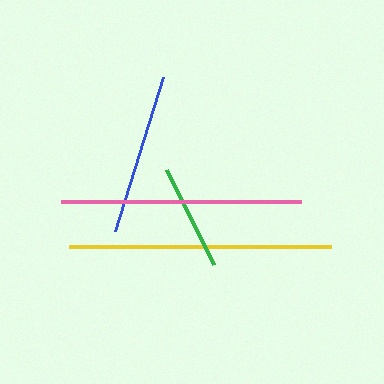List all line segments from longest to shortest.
From longest to shortest: yellow, pink, blue, green.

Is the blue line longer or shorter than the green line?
The blue line is longer than the green line.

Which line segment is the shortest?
The green line is the shortest at approximately 106 pixels.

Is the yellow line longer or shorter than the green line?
The yellow line is longer than the green line.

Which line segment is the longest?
The yellow line is the longest at approximately 263 pixels.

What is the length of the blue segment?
The blue segment is approximately 162 pixels long.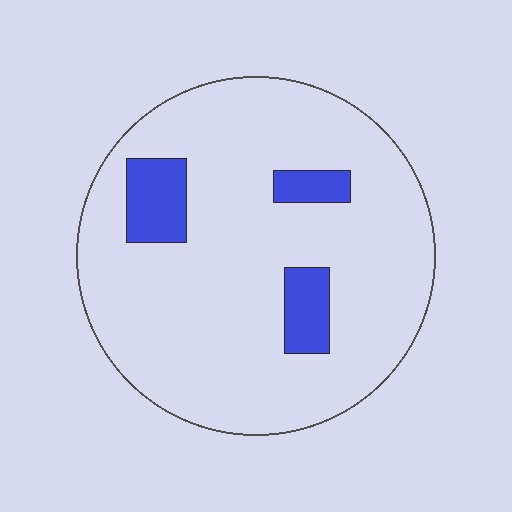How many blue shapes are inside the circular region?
3.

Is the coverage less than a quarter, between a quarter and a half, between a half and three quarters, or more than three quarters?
Less than a quarter.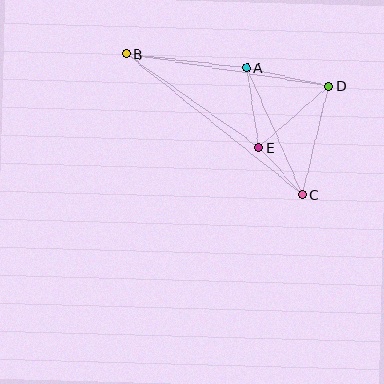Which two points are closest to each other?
Points C and E are closest to each other.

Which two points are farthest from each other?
Points B and C are farthest from each other.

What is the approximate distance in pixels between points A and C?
The distance between A and C is approximately 139 pixels.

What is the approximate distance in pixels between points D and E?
The distance between D and E is approximately 93 pixels.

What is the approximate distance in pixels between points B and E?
The distance between B and E is approximately 163 pixels.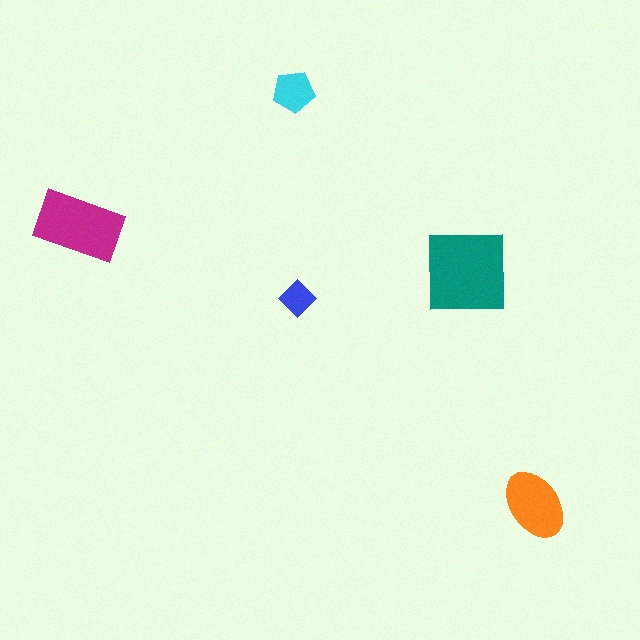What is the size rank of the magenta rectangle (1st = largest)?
2nd.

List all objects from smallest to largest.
The blue diamond, the cyan pentagon, the orange ellipse, the magenta rectangle, the teal square.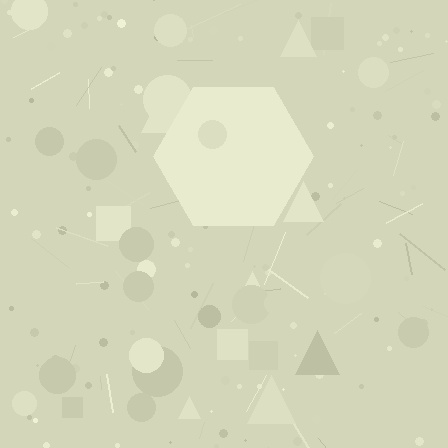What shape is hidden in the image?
A hexagon is hidden in the image.